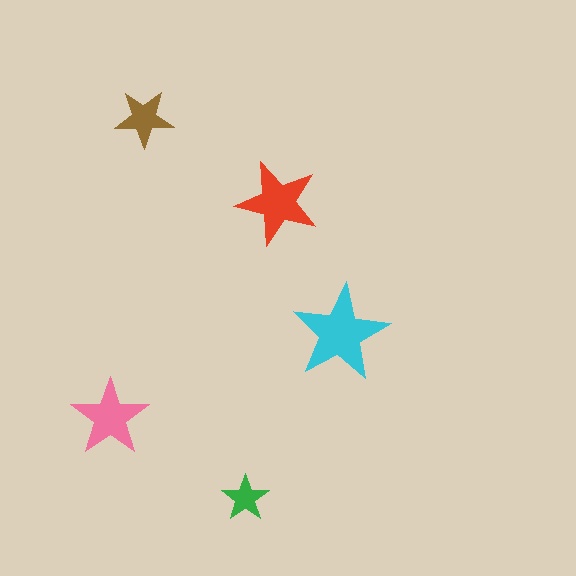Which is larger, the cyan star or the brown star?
The cyan one.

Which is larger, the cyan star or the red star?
The cyan one.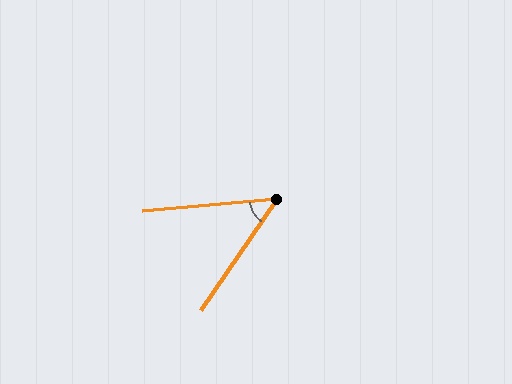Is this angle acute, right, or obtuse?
It is acute.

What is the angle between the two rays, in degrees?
Approximately 50 degrees.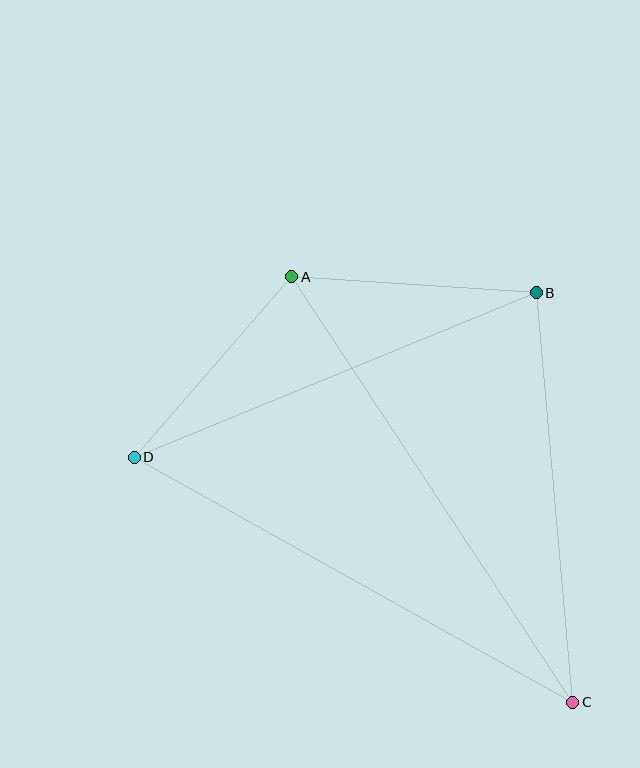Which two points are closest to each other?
Points A and D are closest to each other.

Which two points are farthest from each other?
Points A and C are farthest from each other.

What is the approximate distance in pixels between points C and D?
The distance between C and D is approximately 502 pixels.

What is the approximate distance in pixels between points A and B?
The distance between A and B is approximately 245 pixels.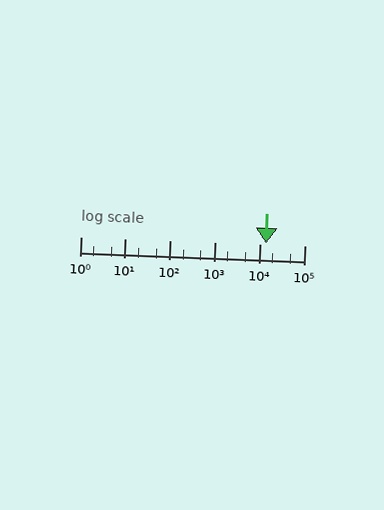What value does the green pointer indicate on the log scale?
The pointer indicates approximately 14000.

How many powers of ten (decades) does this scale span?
The scale spans 5 decades, from 1 to 100000.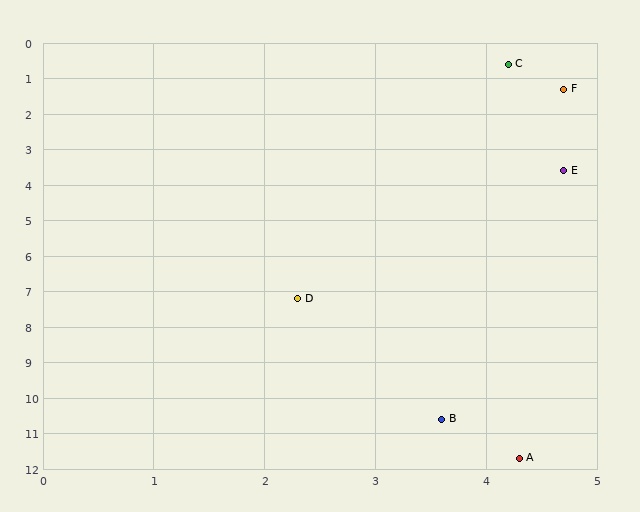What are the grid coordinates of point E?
Point E is at approximately (4.7, 3.6).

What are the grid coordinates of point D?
Point D is at approximately (2.3, 7.2).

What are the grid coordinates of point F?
Point F is at approximately (4.7, 1.3).